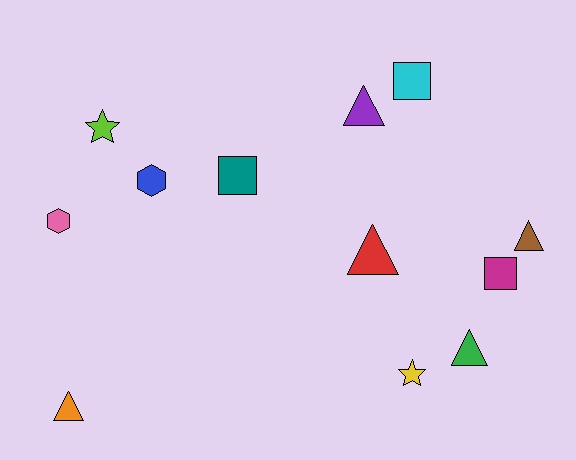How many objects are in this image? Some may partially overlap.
There are 12 objects.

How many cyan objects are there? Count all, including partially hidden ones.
There is 1 cyan object.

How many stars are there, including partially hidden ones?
There are 2 stars.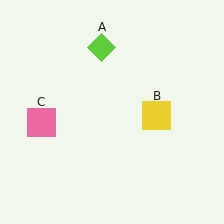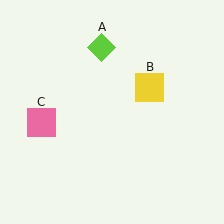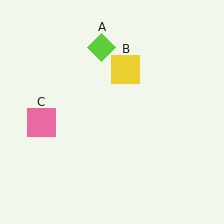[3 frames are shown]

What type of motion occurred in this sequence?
The yellow square (object B) rotated counterclockwise around the center of the scene.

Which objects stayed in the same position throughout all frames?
Lime diamond (object A) and pink square (object C) remained stationary.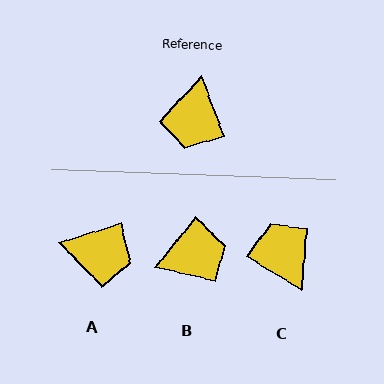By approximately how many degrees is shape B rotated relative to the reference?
Approximately 120 degrees counter-clockwise.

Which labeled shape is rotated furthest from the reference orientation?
C, about 142 degrees away.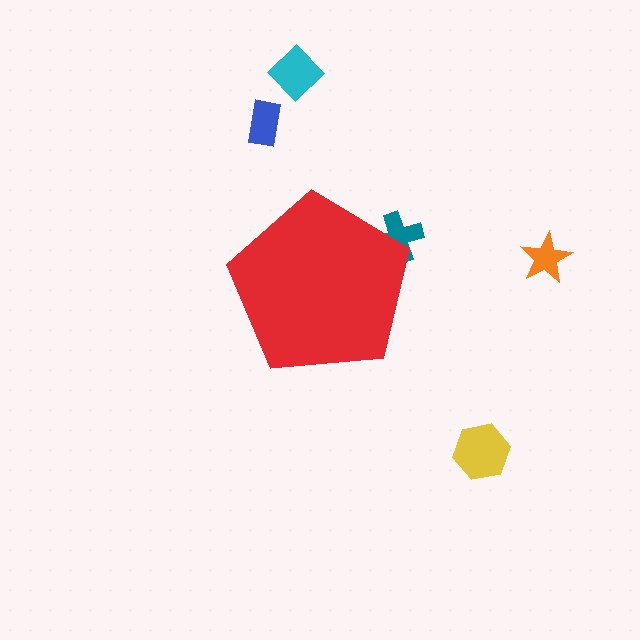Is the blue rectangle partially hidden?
No, the blue rectangle is fully visible.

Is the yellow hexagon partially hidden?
No, the yellow hexagon is fully visible.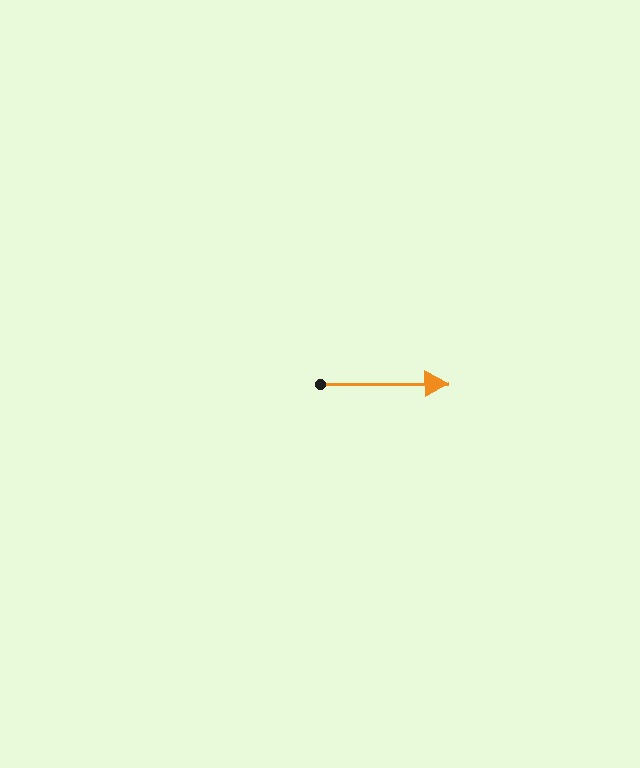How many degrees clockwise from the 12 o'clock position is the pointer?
Approximately 90 degrees.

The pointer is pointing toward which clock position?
Roughly 3 o'clock.